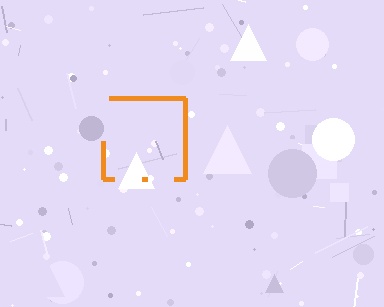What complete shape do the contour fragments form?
The contour fragments form a square.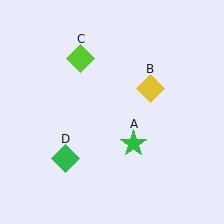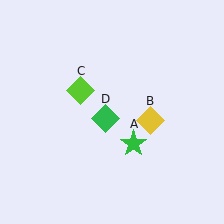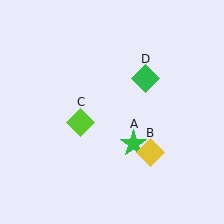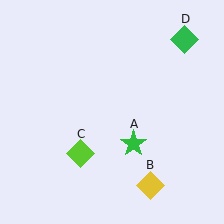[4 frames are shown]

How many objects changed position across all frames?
3 objects changed position: yellow diamond (object B), lime diamond (object C), green diamond (object D).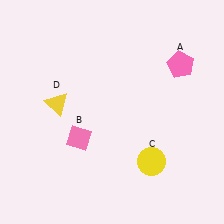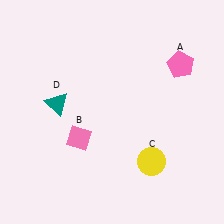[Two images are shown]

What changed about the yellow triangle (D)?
In Image 1, D is yellow. In Image 2, it changed to teal.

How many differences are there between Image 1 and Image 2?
There is 1 difference between the two images.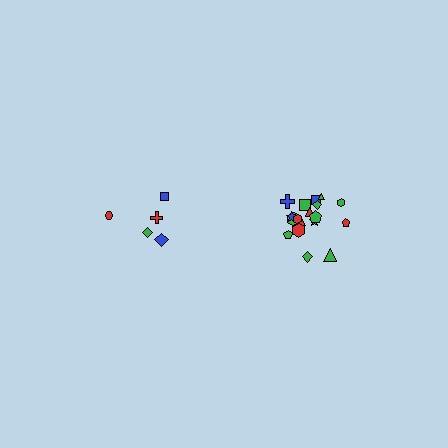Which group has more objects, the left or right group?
The right group.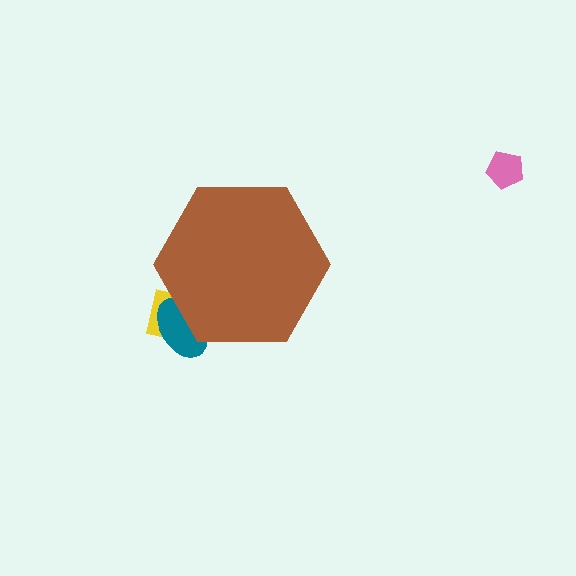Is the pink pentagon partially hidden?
No, the pink pentagon is fully visible.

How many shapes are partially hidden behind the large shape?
2 shapes are partially hidden.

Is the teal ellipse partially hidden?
Yes, the teal ellipse is partially hidden behind the brown hexagon.